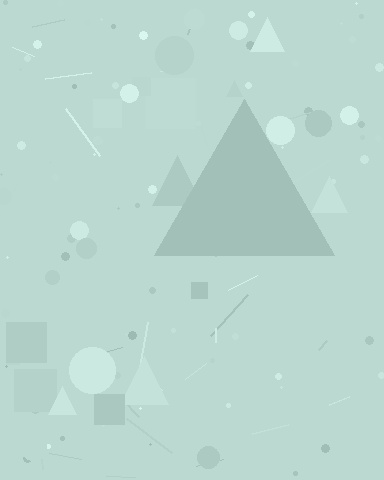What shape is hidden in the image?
A triangle is hidden in the image.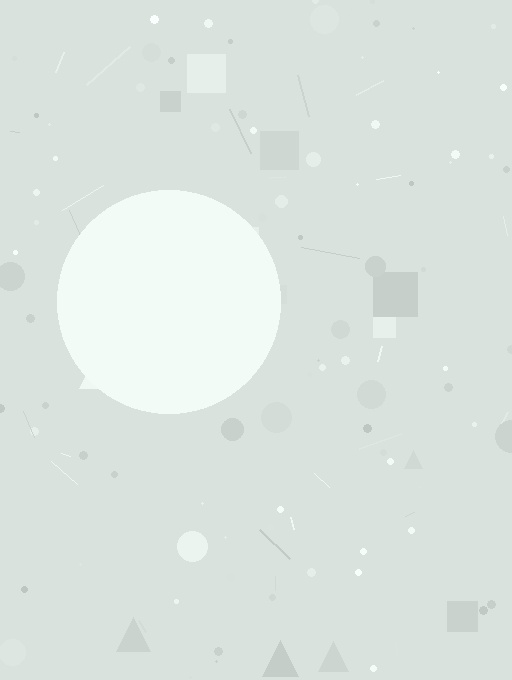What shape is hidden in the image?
A circle is hidden in the image.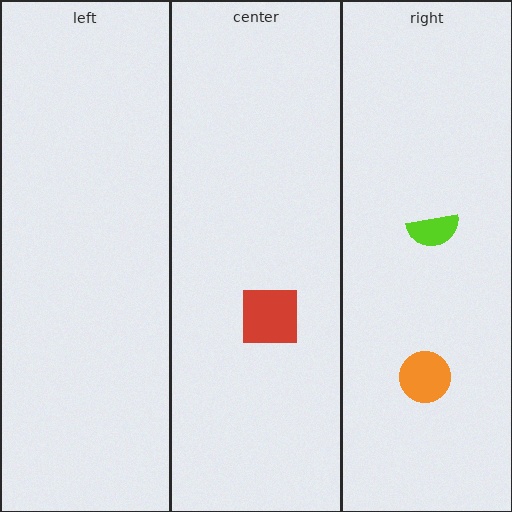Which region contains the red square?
The center region.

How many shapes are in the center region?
1.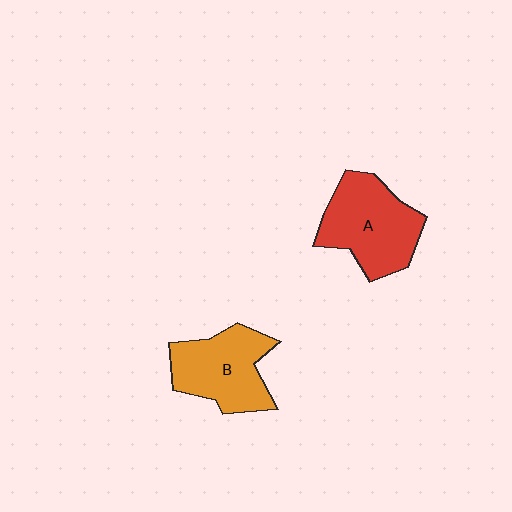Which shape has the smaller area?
Shape B (orange).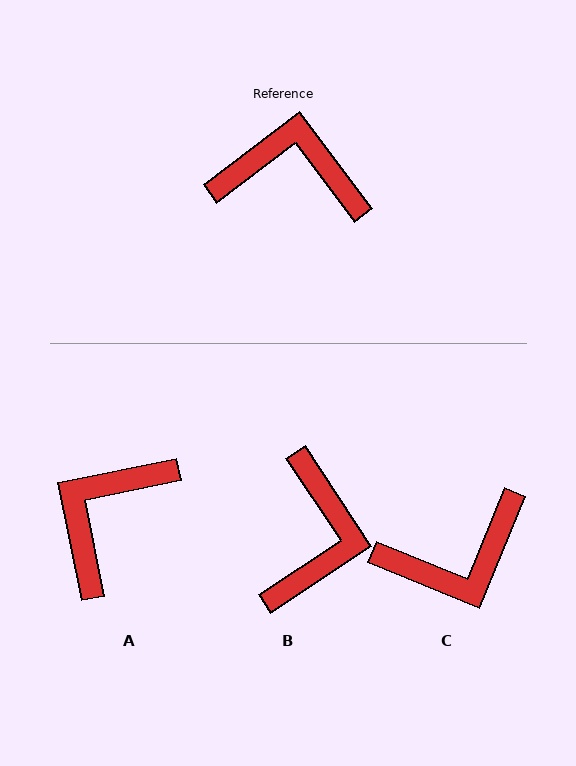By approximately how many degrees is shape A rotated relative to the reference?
Approximately 64 degrees counter-clockwise.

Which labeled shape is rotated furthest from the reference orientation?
C, about 150 degrees away.